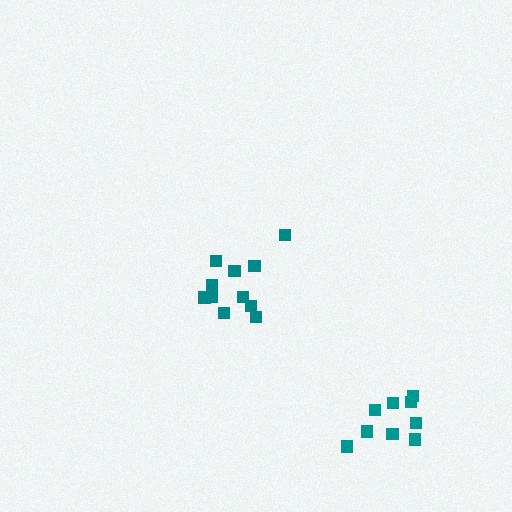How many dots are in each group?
Group 1: 9 dots, Group 2: 11 dots (20 total).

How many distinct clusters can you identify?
There are 2 distinct clusters.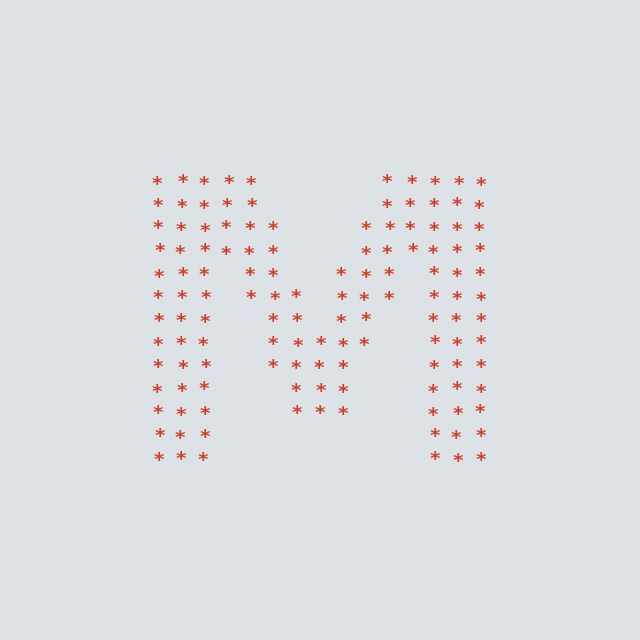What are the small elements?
The small elements are asterisks.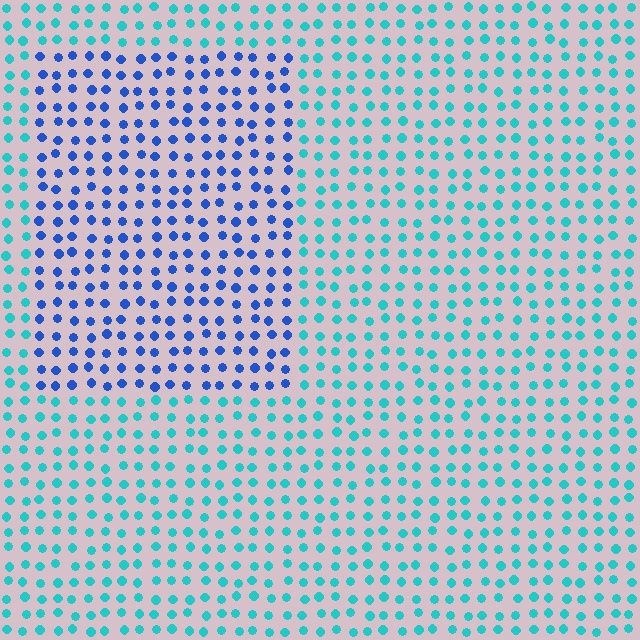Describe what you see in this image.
The image is filled with small cyan elements in a uniform arrangement. A rectangle-shaped region is visible where the elements are tinted to a slightly different hue, forming a subtle color boundary.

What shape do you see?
I see a rectangle.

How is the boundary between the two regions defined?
The boundary is defined purely by a slight shift in hue (about 45 degrees). Spacing, size, and orientation are identical on both sides.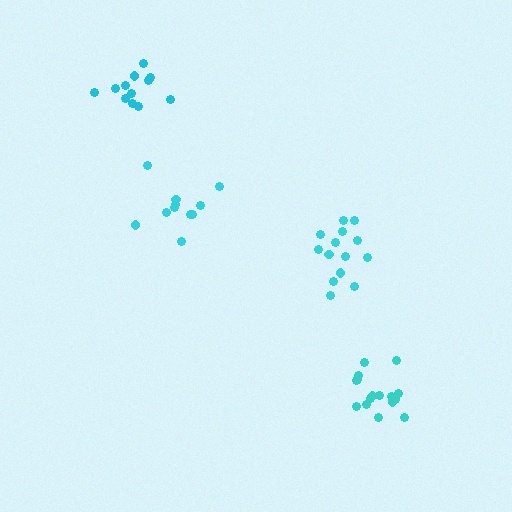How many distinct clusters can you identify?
There are 4 distinct clusters.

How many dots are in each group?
Group 1: 14 dots, Group 2: 11 dots, Group 3: 16 dots, Group 4: 12 dots (53 total).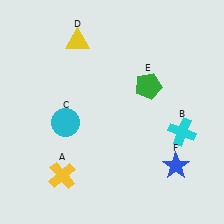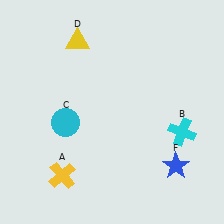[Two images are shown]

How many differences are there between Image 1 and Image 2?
There is 1 difference between the two images.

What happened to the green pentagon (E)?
The green pentagon (E) was removed in Image 2. It was in the top-right area of Image 1.